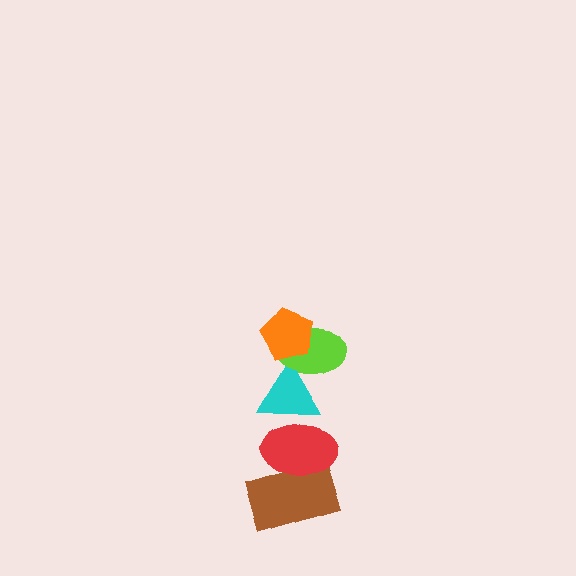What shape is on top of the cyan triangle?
The lime ellipse is on top of the cyan triangle.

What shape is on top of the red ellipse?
The cyan triangle is on top of the red ellipse.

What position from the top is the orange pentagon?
The orange pentagon is 1st from the top.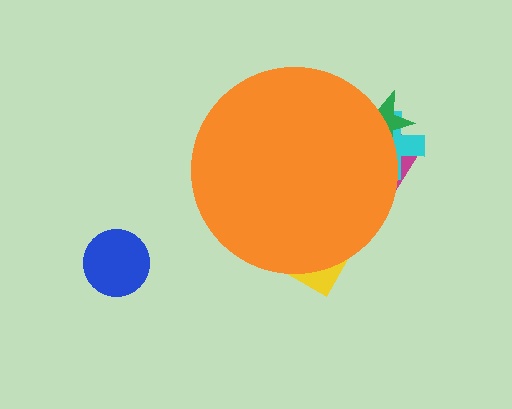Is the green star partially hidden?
Yes, the green star is partially hidden behind the orange circle.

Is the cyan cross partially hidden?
Yes, the cyan cross is partially hidden behind the orange circle.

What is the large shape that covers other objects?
An orange circle.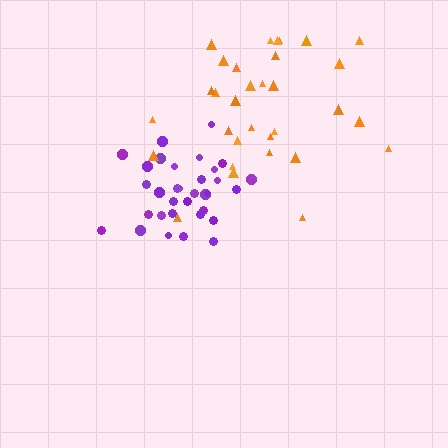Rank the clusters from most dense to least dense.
purple, orange.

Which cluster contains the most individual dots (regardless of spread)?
Purple (33).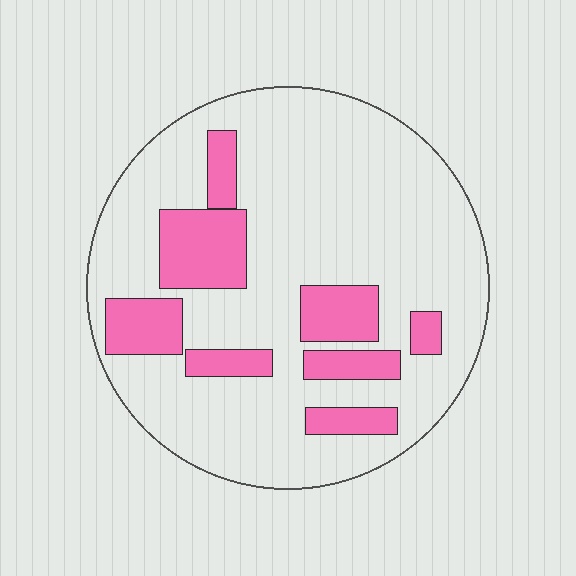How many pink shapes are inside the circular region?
8.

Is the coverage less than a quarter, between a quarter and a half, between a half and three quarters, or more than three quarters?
Less than a quarter.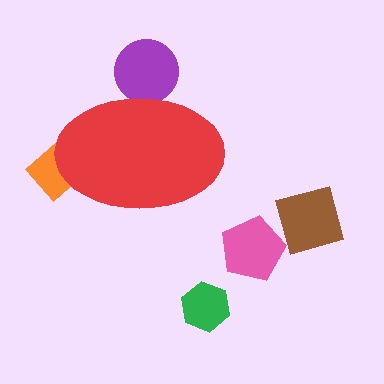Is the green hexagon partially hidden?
No, the green hexagon is fully visible.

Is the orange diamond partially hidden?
Yes, the orange diamond is partially hidden behind the red ellipse.